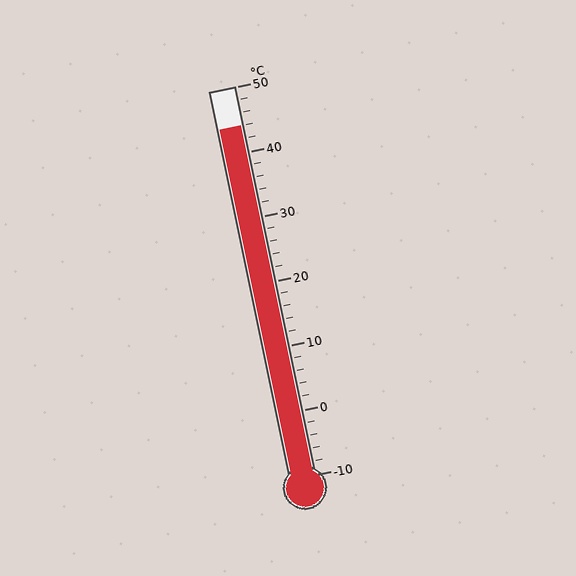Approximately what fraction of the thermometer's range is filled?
The thermometer is filled to approximately 90% of its range.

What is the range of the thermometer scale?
The thermometer scale ranges from -10°C to 50°C.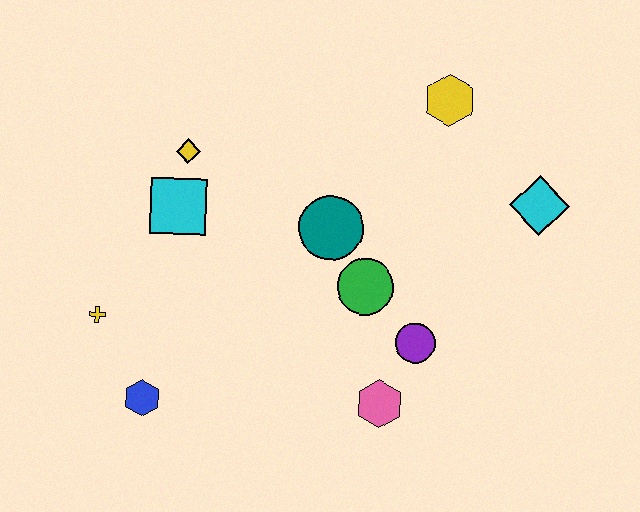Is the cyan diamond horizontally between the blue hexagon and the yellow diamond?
No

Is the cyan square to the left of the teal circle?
Yes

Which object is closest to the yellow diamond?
The cyan square is closest to the yellow diamond.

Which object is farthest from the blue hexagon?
The cyan diamond is farthest from the blue hexagon.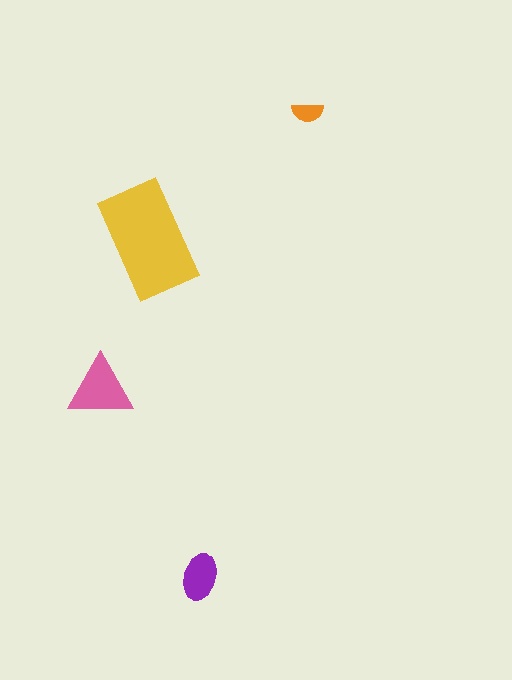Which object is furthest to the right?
The orange semicircle is rightmost.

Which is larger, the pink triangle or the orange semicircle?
The pink triangle.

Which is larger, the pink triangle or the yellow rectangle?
The yellow rectangle.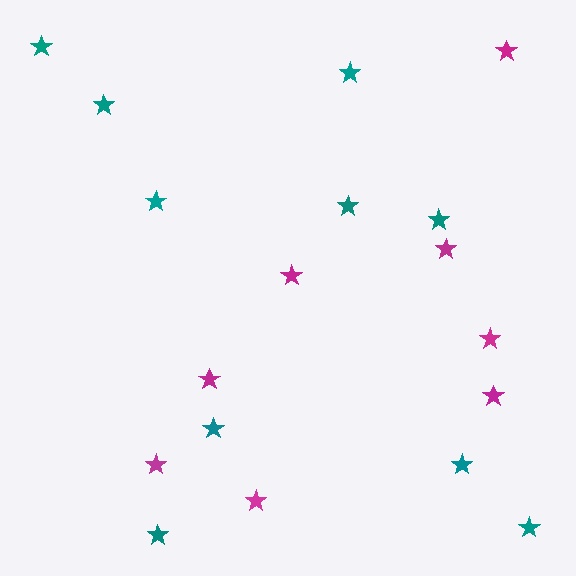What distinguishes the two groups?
There are 2 groups: one group of magenta stars (8) and one group of teal stars (10).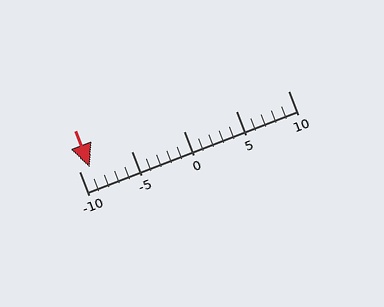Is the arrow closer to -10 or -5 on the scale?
The arrow is closer to -10.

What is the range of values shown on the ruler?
The ruler shows values from -10 to 10.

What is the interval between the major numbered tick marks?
The major tick marks are spaced 5 units apart.